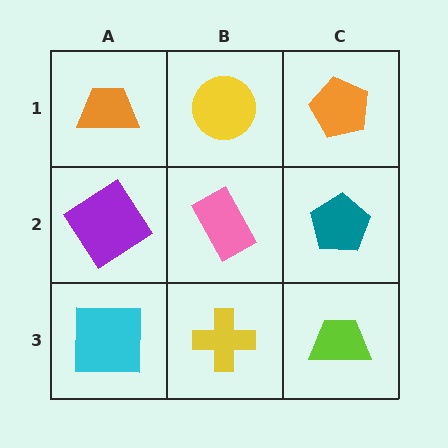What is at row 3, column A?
A cyan square.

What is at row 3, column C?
A lime trapezoid.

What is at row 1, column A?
An orange trapezoid.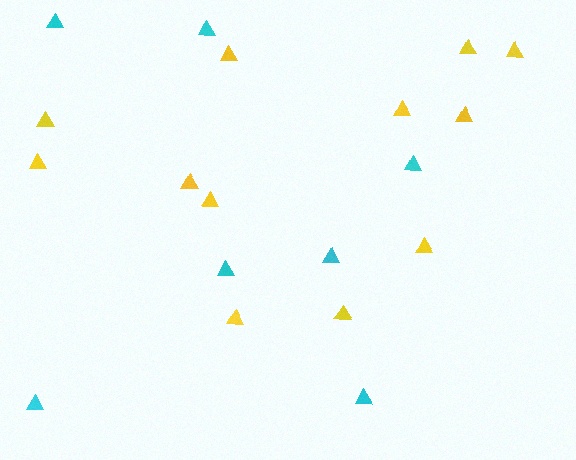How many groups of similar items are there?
There are 2 groups: one group of yellow triangles (12) and one group of cyan triangles (7).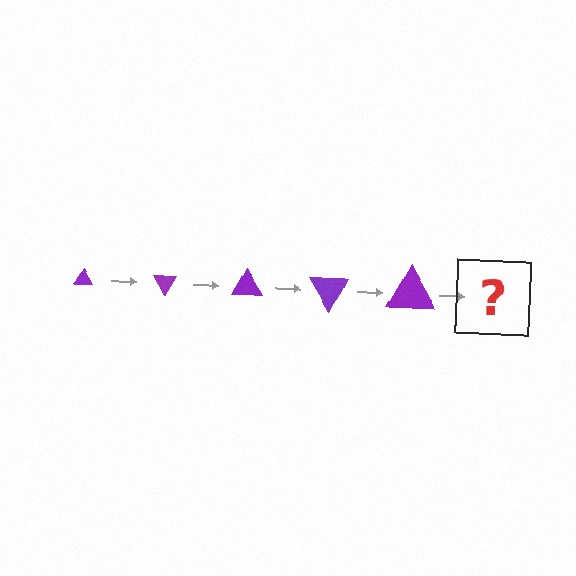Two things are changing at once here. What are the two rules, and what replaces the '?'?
The two rules are that the triangle grows larger each step and it rotates 60 degrees each step. The '?' should be a triangle, larger than the previous one and rotated 300 degrees from the start.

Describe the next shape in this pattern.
It should be a triangle, larger than the previous one and rotated 300 degrees from the start.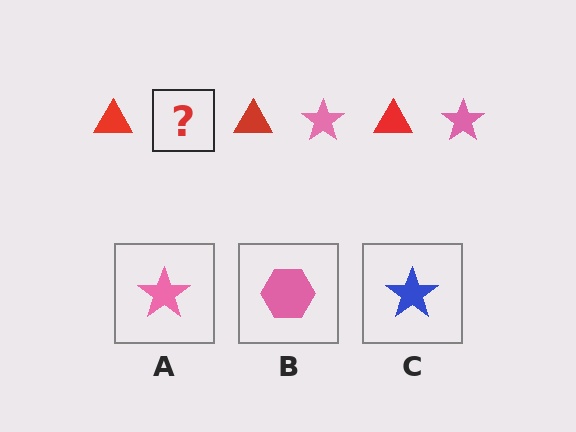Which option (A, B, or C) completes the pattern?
A.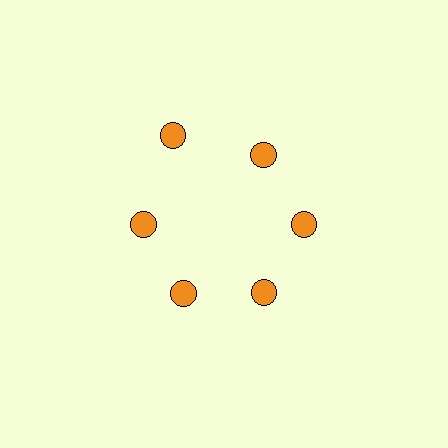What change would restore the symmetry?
The symmetry would be restored by moving it inward, back onto the ring so that all 6 circles sit at equal angles and equal distance from the center.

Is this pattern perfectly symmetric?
No. The 6 orange circles are arranged in a ring, but one element near the 11 o'clock position is pushed outward from the center, breaking the 6-fold rotational symmetry.